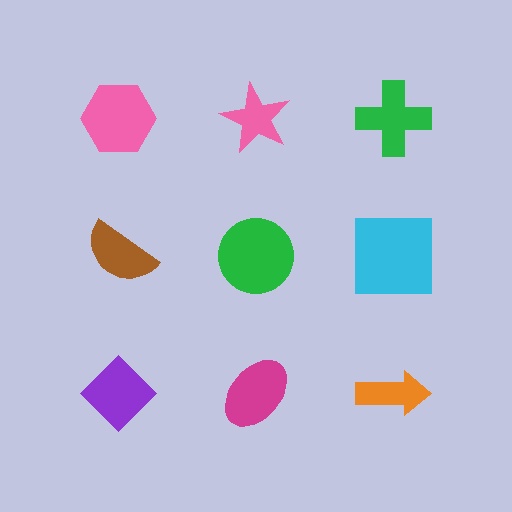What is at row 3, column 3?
An orange arrow.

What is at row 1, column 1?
A pink hexagon.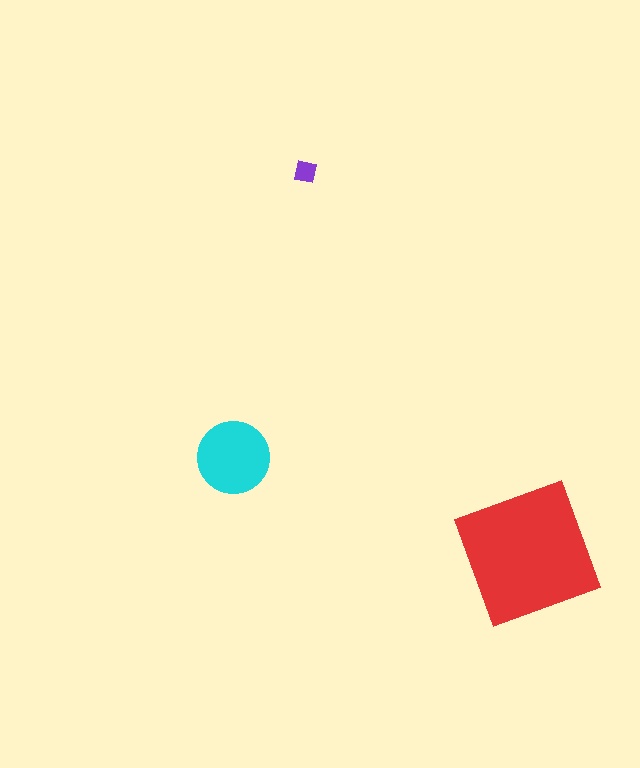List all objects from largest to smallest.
The red square, the cyan circle, the purple square.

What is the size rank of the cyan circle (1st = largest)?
2nd.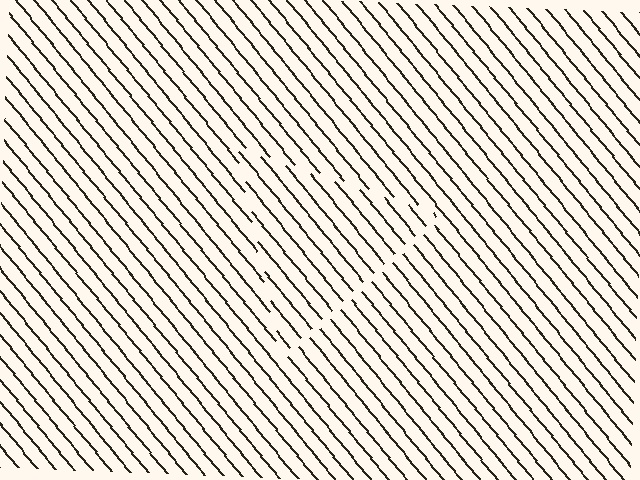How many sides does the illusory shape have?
3 sides — the line-ends trace a triangle.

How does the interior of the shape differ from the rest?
The interior of the shape contains the same grating, shifted by half a period — the contour is defined by the phase discontinuity where line-ends from the inner and outer gratings abut.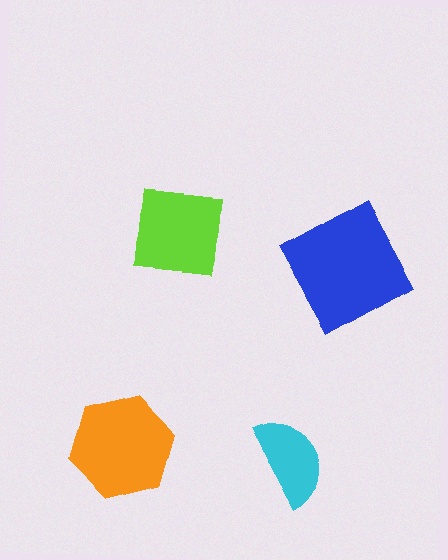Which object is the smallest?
The cyan semicircle.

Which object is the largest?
The blue square.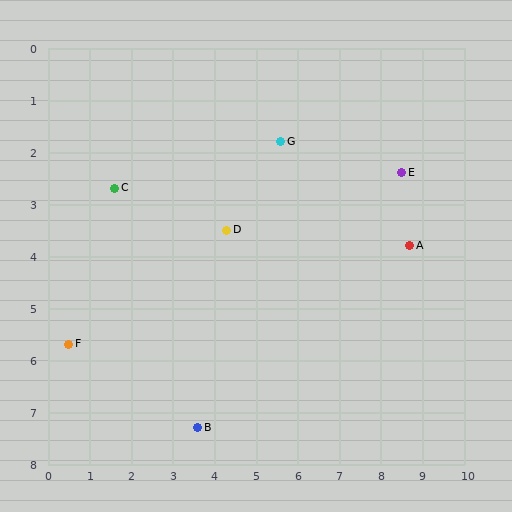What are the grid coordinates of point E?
Point E is at approximately (8.5, 2.4).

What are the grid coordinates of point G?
Point G is at approximately (5.6, 1.8).